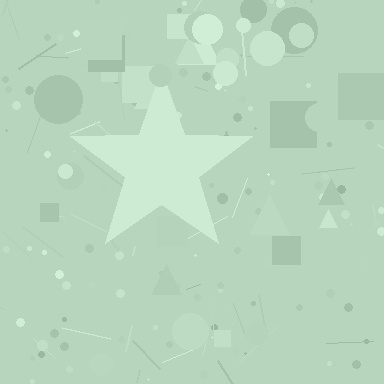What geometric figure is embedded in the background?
A star is embedded in the background.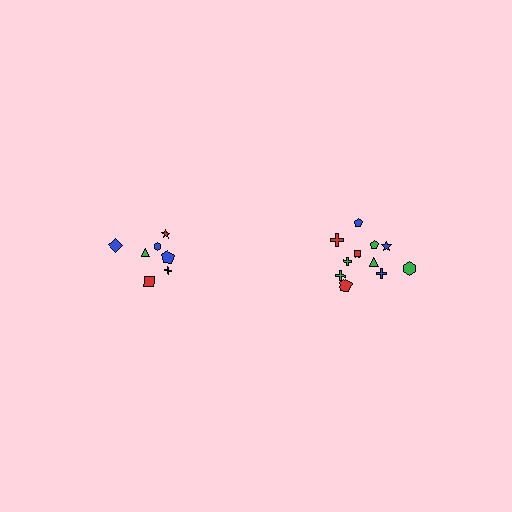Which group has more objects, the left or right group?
The right group.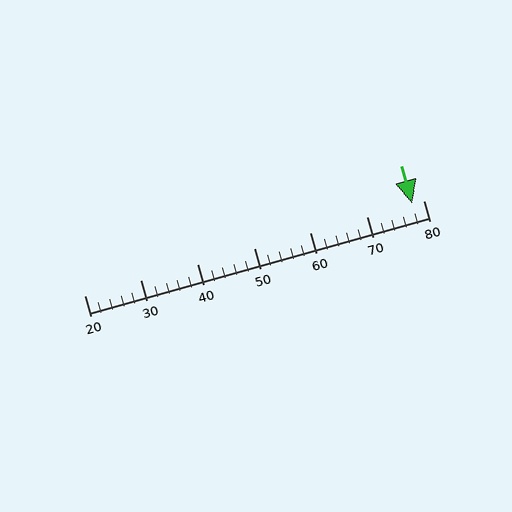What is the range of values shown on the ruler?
The ruler shows values from 20 to 80.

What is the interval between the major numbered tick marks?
The major tick marks are spaced 10 units apart.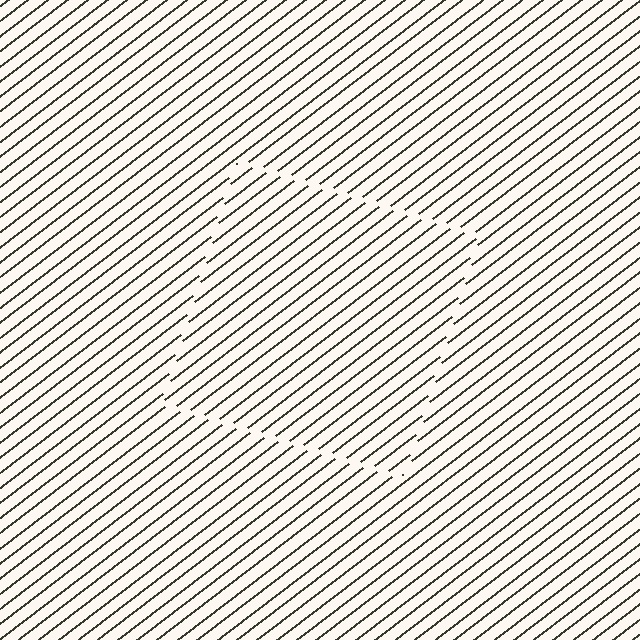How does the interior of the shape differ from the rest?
The interior of the shape contains the same grating, shifted by half a period — the contour is defined by the phase discontinuity where line-ends from the inner and outer gratings abut.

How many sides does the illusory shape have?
4 sides — the line-ends trace a square.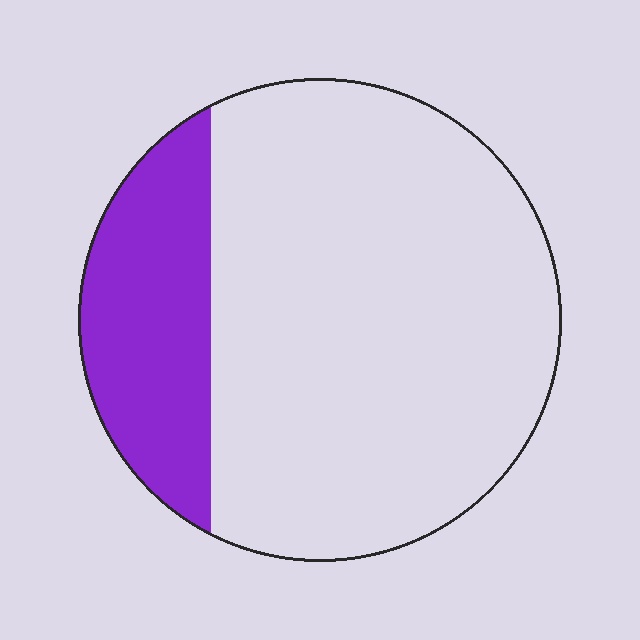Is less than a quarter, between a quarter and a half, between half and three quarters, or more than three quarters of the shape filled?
Less than a quarter.